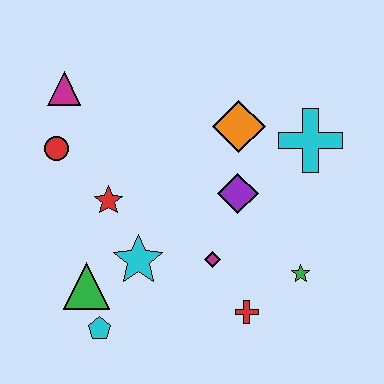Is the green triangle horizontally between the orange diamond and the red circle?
Yes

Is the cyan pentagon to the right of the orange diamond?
No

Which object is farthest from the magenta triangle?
The green star is farthest from the magenta triangle.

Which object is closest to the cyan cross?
The orange diamond is closest to the cyan cross.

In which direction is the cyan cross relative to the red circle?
The cyan cross is to the right of the red circle.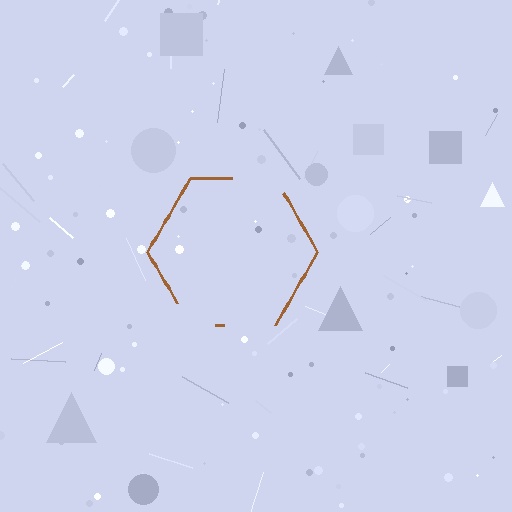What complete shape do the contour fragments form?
The contour fragments form a hexagon.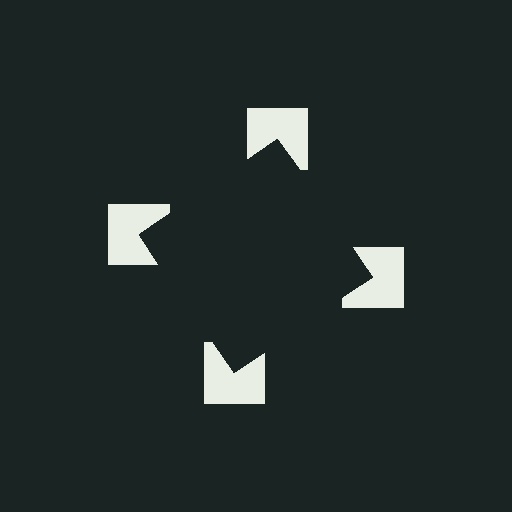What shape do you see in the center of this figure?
An illusory square — its edges are inferred from the aligned wedge cuts in the notched squares, not physically drawn.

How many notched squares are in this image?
There are 4 — one at each vertex of the illusory square.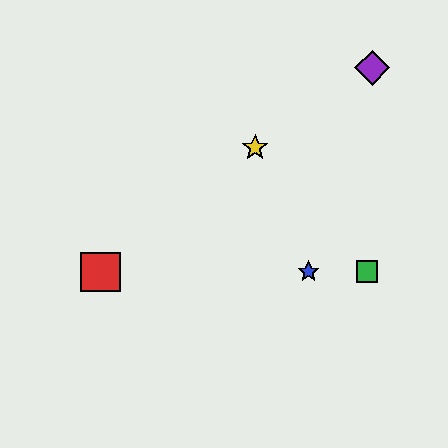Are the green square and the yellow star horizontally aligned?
No, the green square is at y≈272 and the yellow star is at y≈147.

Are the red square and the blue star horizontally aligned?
Yes, both are at y≈272.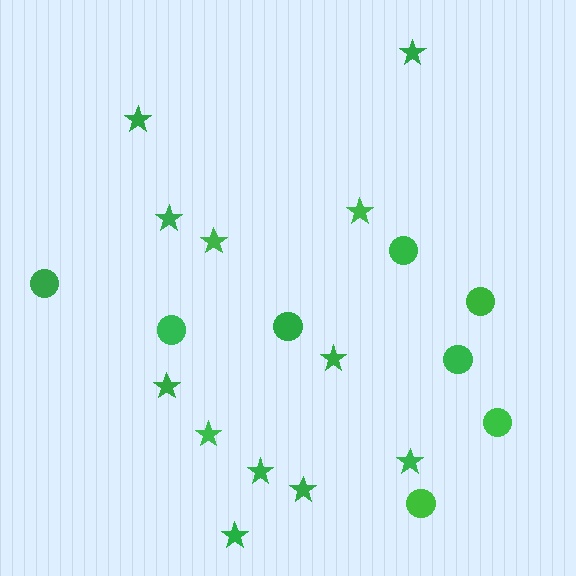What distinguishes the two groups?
There are 2 groups: one group of circles (8) and one group of stars (12).